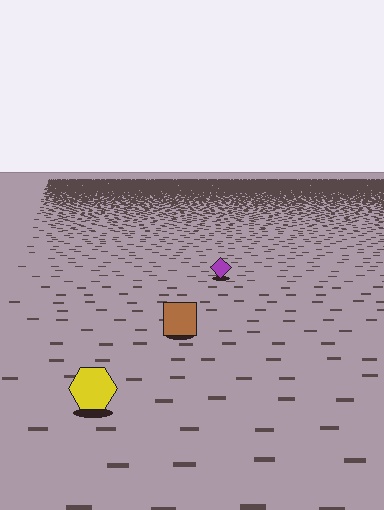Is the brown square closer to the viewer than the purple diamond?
Yes. The brown square is closer — you can tell from the texture gradient: the ground texture is coarser near it.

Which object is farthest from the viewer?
The purple diamond is farthest from the viewer. It appears smaller and the ground texture around it is denser.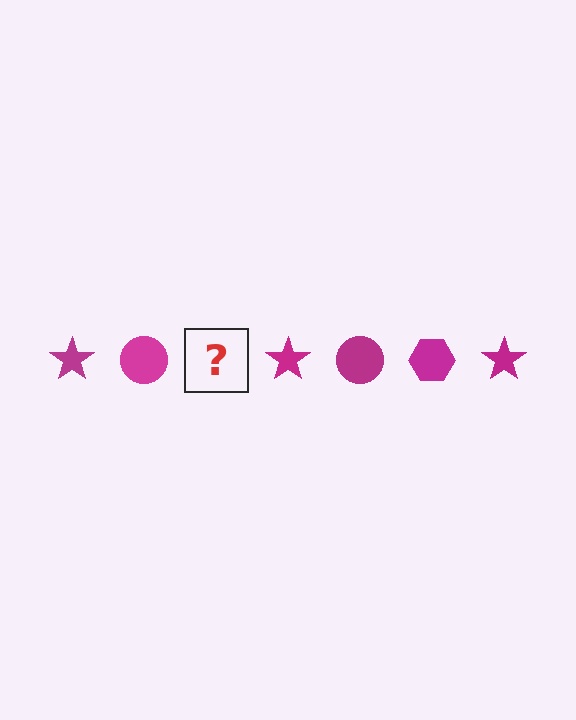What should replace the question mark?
The question mark should be replaced with a magenta hexagon.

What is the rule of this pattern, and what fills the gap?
The rule is that the pattern cycles through star, circle, hexagon shapes in magenta. The gap should be filled with a magenta hexagon.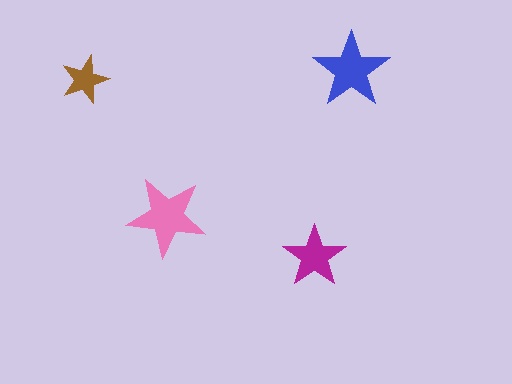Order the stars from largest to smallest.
the pink one, the blue one, the magenta one, the brown one.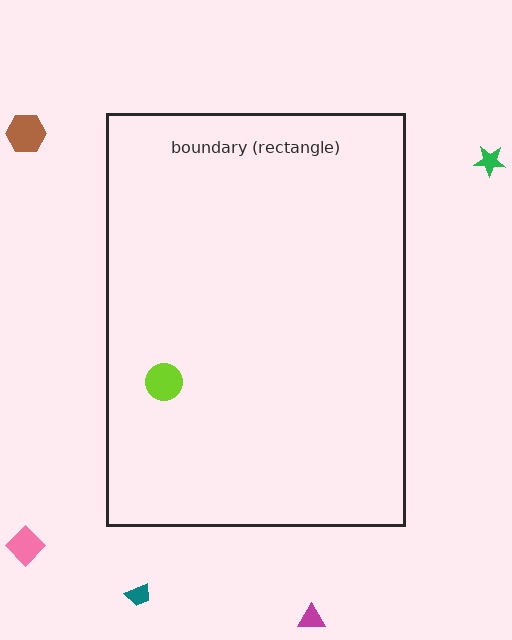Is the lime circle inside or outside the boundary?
Inside.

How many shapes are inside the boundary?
1 inside, 5 outside.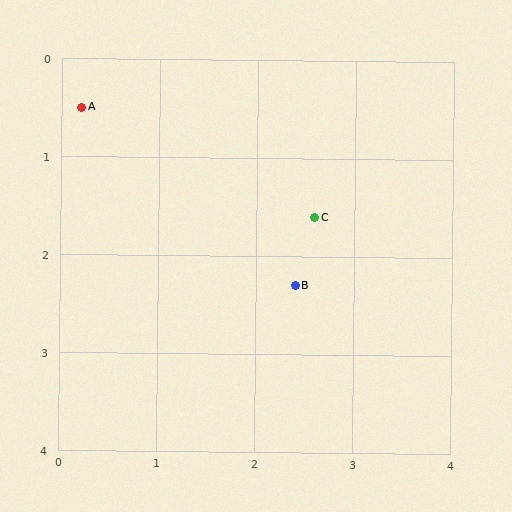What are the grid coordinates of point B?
Point B is at approximately (2.4, 2.3).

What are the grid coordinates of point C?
Point C is at approximately (2.6, 1.6).